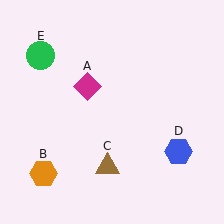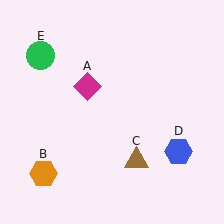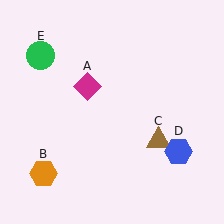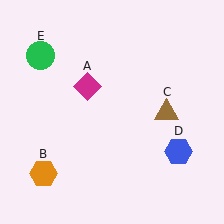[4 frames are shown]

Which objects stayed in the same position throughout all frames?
Magenta diamond (object A) and orange hexagon (object B) and blue hexagon (object D) and green circle (object E) remained stationary.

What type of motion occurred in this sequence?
The brown triangle (object C) rotated counterclockwise around the center of the scene.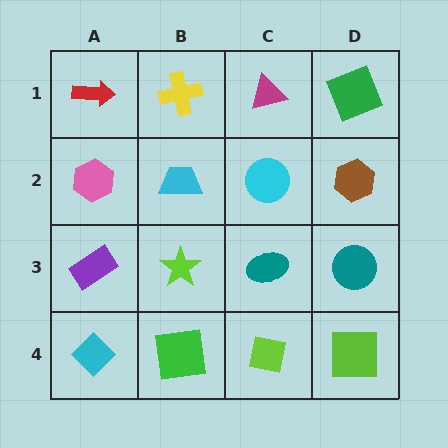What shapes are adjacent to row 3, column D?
A brown hexagon (row 2, column D), a lime square (row 4, column D), a teal ellipse (row 3, column C).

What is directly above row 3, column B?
A cyan trapezoid.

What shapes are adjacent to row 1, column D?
A brown hexagon (row 2, column D), a magenta triangle (row 1, column C).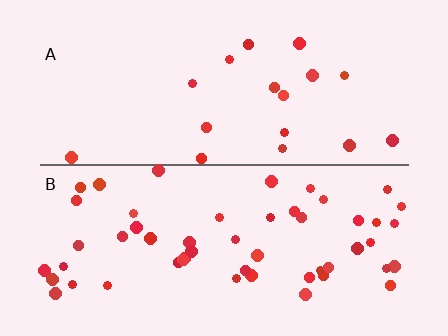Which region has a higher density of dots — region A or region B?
B (the bottom).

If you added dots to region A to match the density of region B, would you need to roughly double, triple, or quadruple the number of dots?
Approximately triple.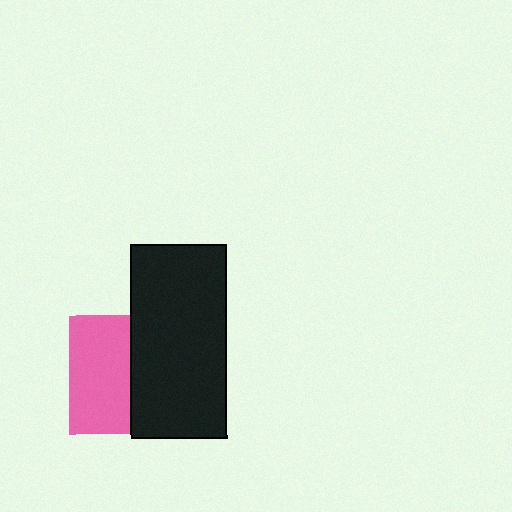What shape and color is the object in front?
The object in front is a black rectangle.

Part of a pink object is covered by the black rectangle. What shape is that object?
It is a square.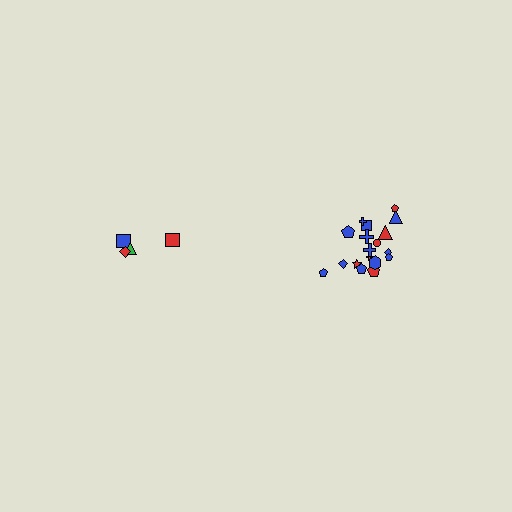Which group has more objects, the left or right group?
The right group.